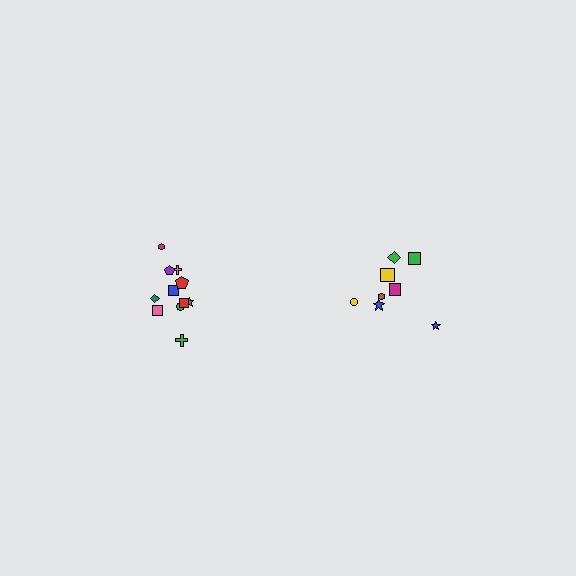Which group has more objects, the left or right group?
The left group.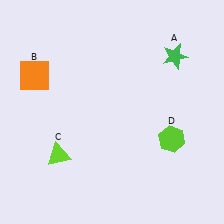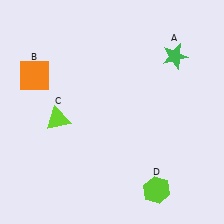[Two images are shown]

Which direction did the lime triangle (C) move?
The lime triangle (C) moved up.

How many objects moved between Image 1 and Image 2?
2 objects moved between the two images.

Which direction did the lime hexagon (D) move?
The lime hexagon (D) moved down.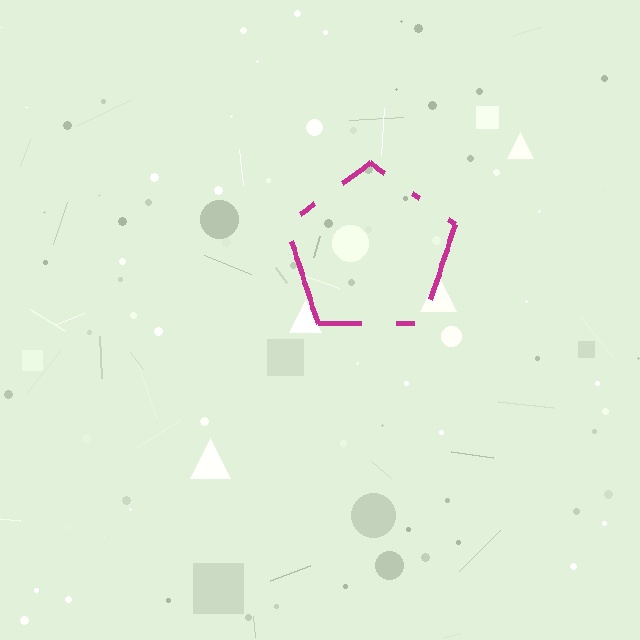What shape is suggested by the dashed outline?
The dashed outline suggests a pentagon.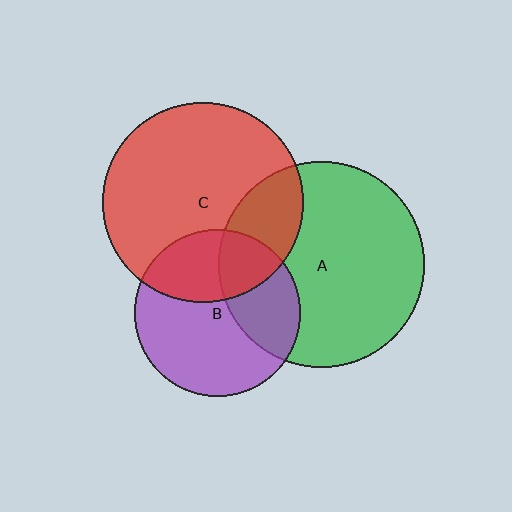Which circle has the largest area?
Circle A (green).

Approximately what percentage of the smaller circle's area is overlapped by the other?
Approximately 25%.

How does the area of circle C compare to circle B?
Approximately 1.4 times.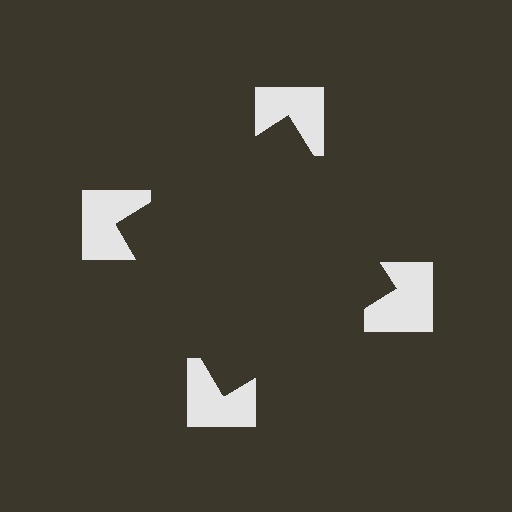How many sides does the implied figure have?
4 sides.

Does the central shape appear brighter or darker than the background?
It typically appears slightly darker than the background, even though no actual brightness change is drawn.